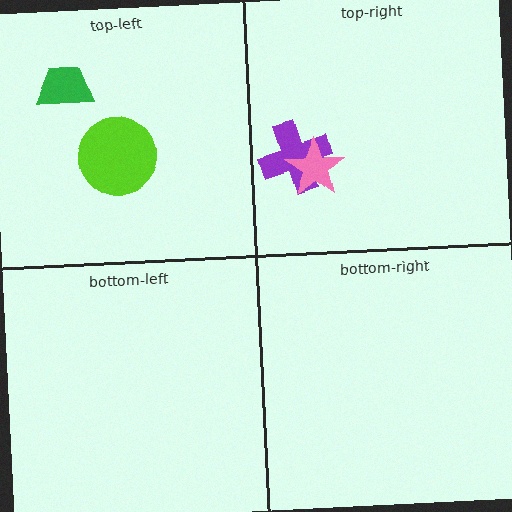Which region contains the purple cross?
The top-right region.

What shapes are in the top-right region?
The purple cross, the pink star.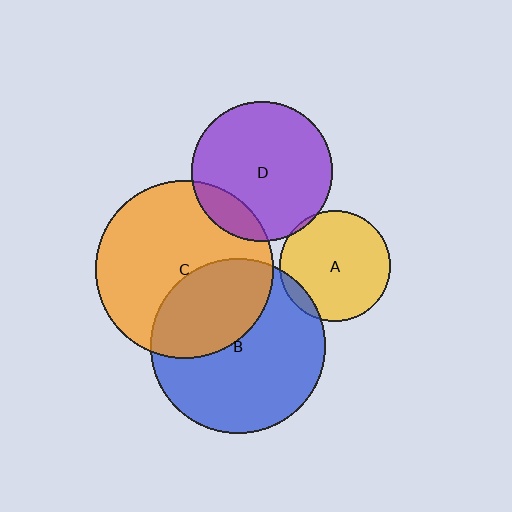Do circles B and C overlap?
Yes.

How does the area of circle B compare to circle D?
Approximately 1.5 times.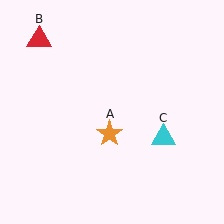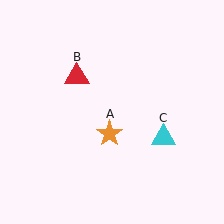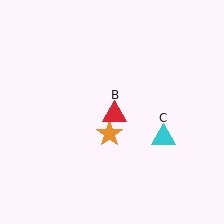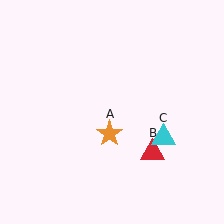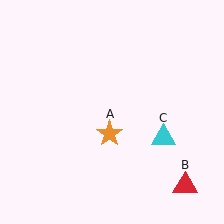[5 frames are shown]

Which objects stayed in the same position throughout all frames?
Orange star (object A) and cyan triangle (object C) remained stationary.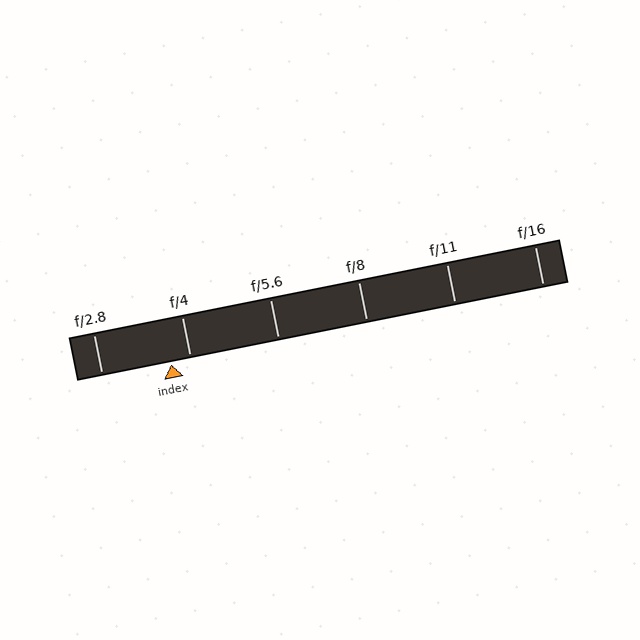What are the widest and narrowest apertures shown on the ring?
The widest aperture shown is f/2.8 and the narrowest is f/16.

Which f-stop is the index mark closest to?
The index mark is closest to f/4.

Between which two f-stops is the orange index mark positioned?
The index mark is between f/2.8 and f/4.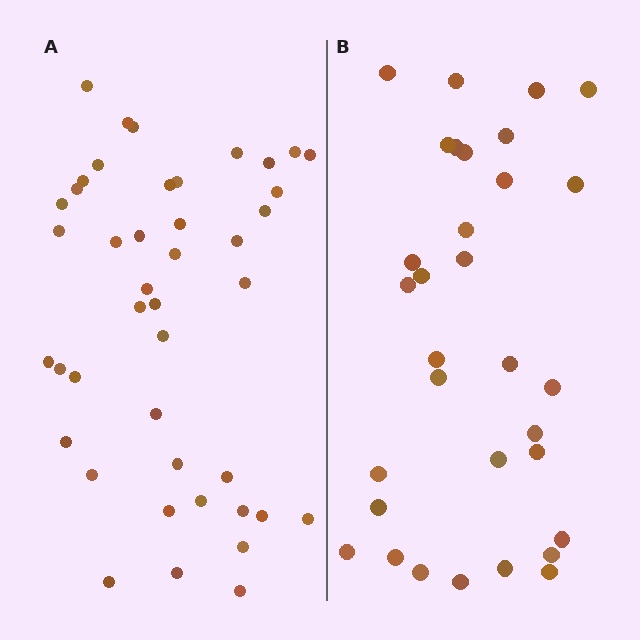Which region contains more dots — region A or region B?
Region A (the left region) has more dots.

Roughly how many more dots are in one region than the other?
Region A has roughly 12 or so more dots than region B.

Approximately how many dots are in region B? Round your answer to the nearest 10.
About 30 dots. (The exact count is 32, which rounds to 30.)